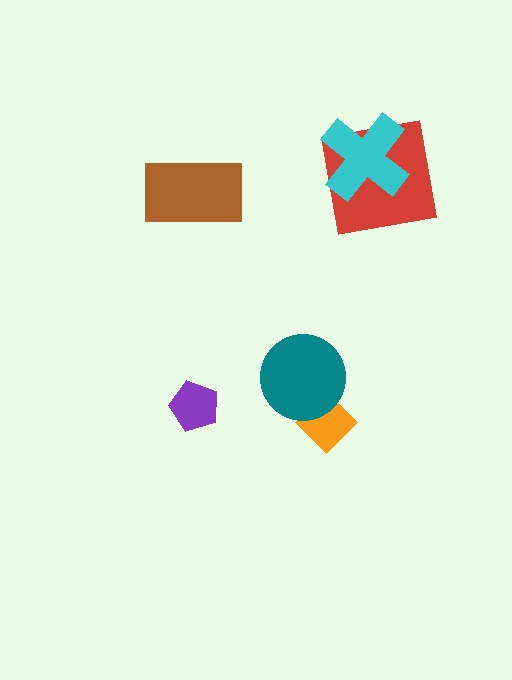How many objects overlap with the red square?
1 object overlaps with the red square.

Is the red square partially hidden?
Yes, it is partially covered by another shape.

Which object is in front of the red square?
The cyan cross is in front of the red square.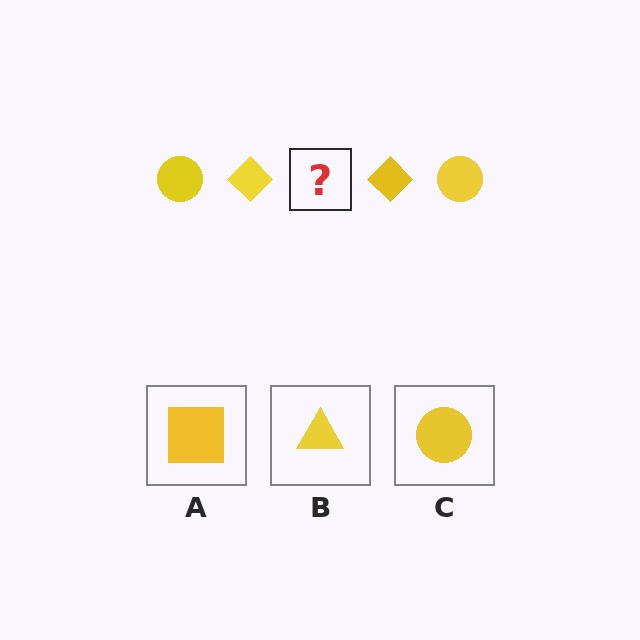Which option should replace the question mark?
Option C.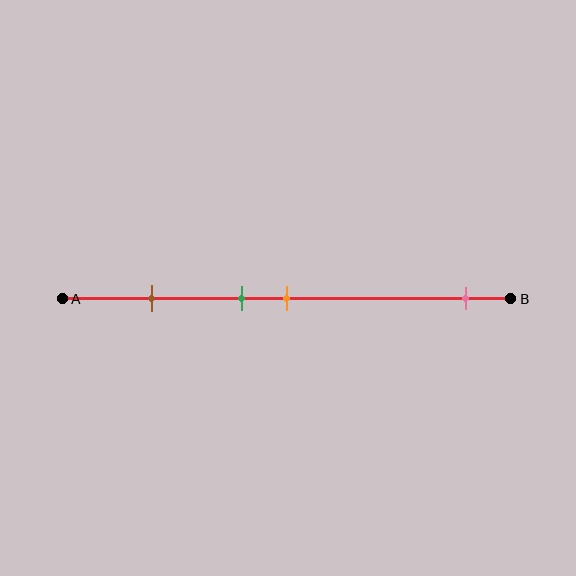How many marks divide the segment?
There are 4 marks dividing the segment.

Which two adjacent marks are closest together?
The green and orange marks are the closest adjacent pair.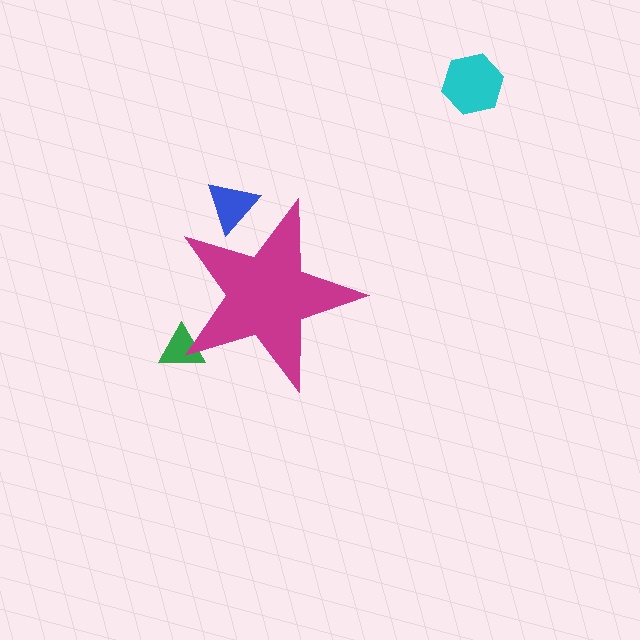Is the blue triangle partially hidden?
Yes, the blue triangle is partially hidden behind the magenta star.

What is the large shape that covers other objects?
A magenta star.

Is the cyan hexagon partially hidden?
No, the cyan hexagon is fully visible.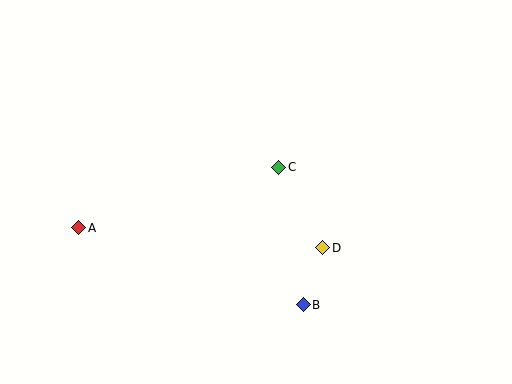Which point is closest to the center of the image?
Point C at (279, 167) is closest to the center.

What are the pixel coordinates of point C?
Point C is at (279, 167).